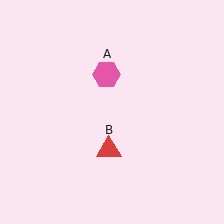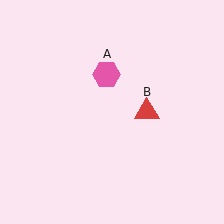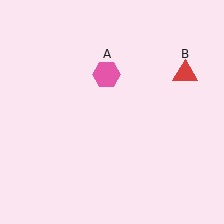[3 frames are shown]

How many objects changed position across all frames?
1 object changed position: red triangle (object B).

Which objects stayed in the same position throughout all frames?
Pink hexagon (object A) remained stationary.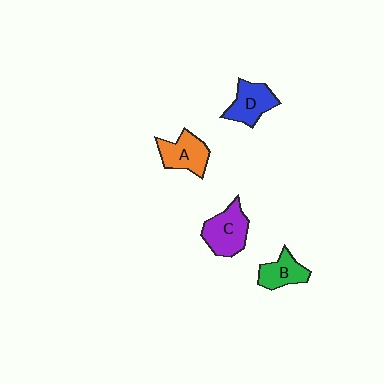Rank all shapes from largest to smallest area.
From largest to smallest: C (purple), A (orange), D (blue), B (green).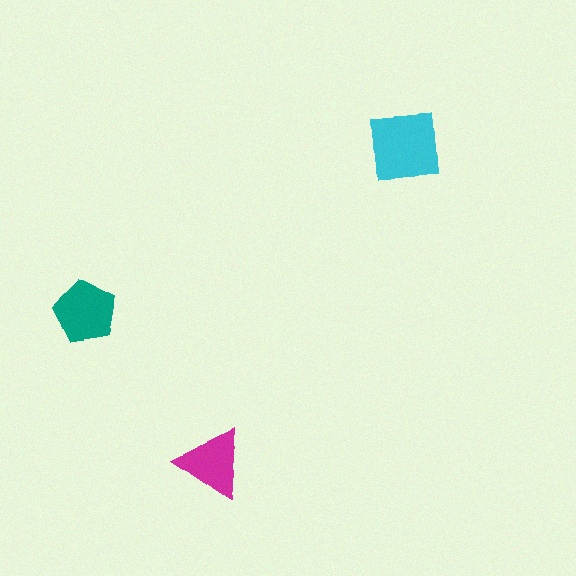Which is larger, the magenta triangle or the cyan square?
The cyan square.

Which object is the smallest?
The magenta triangle.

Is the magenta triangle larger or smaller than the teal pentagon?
Smaller.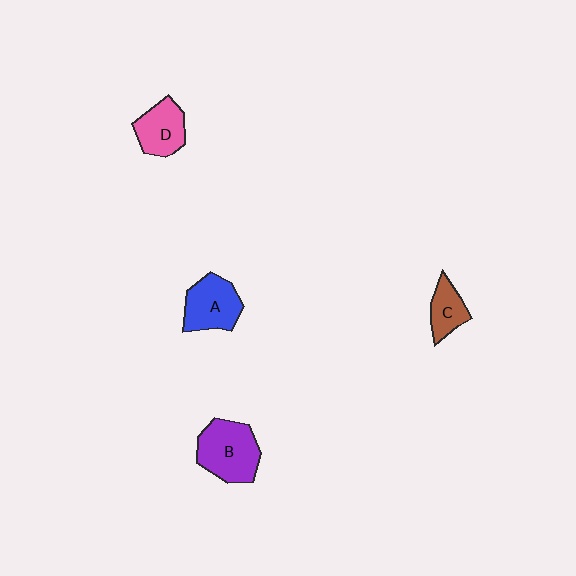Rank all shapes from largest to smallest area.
From largest to smallest: B (purple), A (blue), D (pink), C (brown).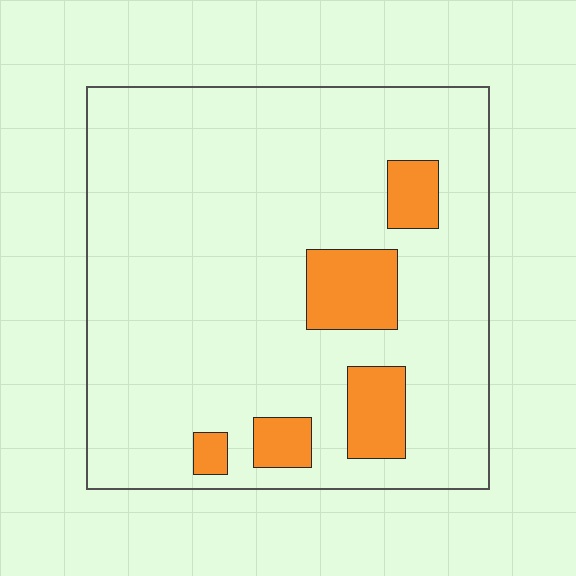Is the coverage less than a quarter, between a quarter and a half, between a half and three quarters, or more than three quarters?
Less than a quarter.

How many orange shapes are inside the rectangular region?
5.